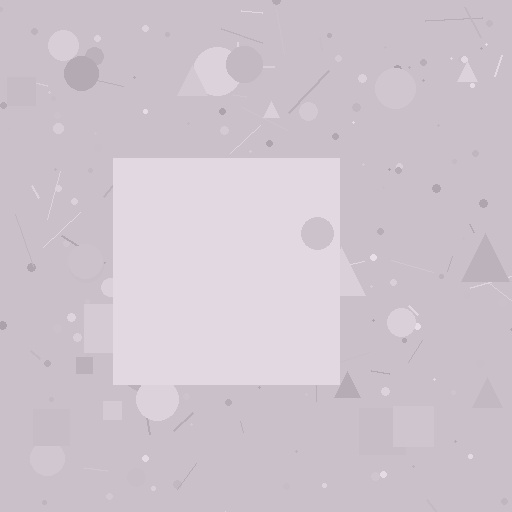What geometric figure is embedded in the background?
A square is embedded in the background.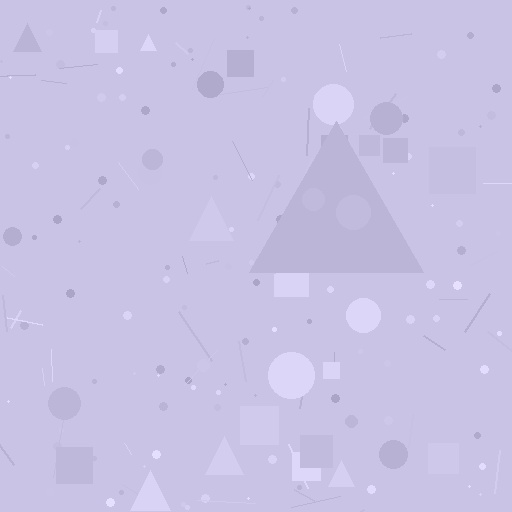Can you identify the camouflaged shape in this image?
The camouflaged shape is a triangle.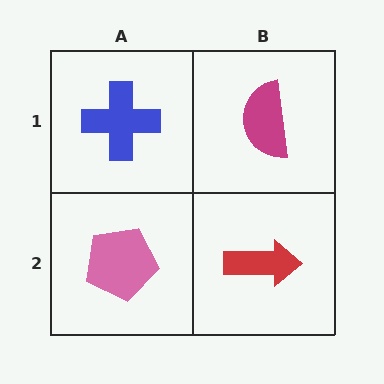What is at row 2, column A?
A pink pentagon.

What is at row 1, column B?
A magenta semicircle.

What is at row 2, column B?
A red arrow.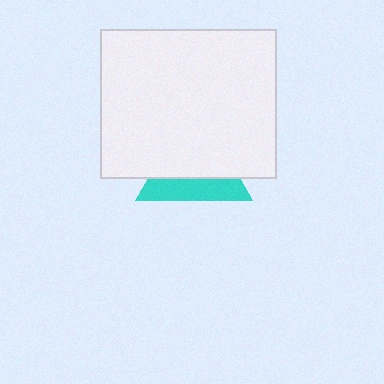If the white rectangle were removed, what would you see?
You would see the complete cyan triangle.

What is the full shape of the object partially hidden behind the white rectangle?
The partially hidden object is a cyan triangle.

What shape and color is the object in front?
The object in front is a white rectangle.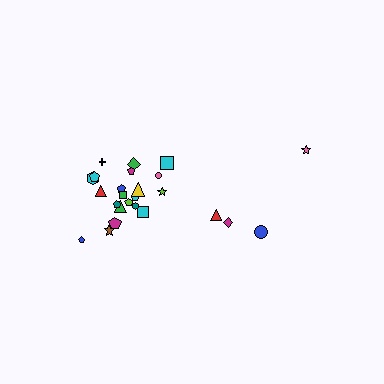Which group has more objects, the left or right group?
The left group.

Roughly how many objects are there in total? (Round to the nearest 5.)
Roughly 25 objects in total.